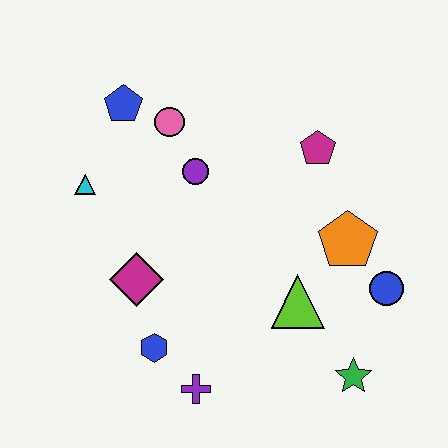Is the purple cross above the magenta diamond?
No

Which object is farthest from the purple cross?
The blue pentagon is farthest from the purple cross.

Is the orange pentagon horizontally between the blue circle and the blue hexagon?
Yes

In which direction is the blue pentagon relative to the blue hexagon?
The blue pentagon is above the blue hexagon.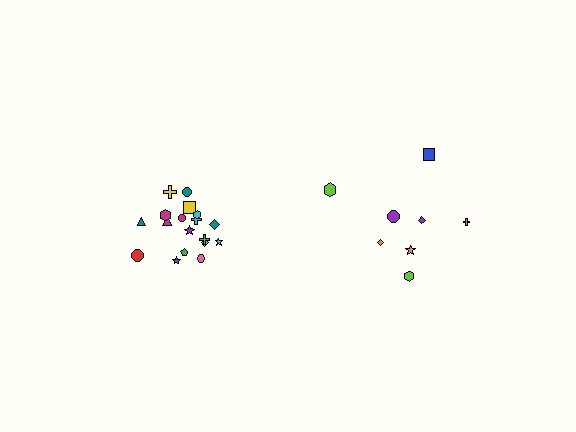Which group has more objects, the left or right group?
The left group.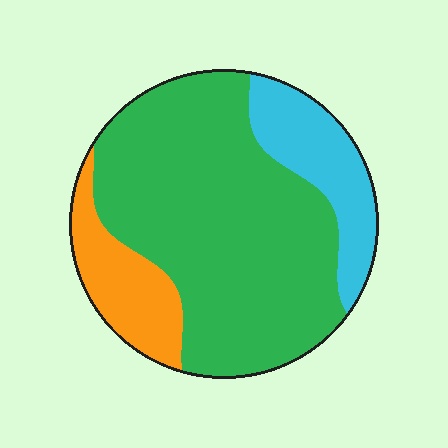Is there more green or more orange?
Green.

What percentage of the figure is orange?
Orange covers 15% of the figure.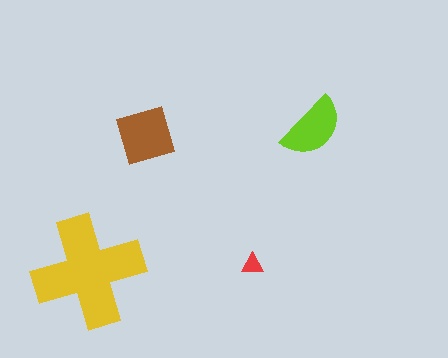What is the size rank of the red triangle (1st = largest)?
4th.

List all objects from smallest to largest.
The red triangle, the lime semicircle, the brown diamond, the yellow cross.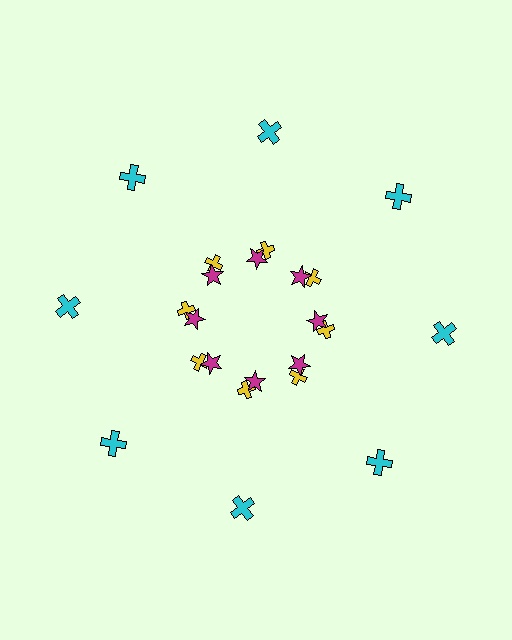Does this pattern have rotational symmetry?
Yes, this pattern has 8-fold rotational symmetry. It looks the same after rotating 45 degrees around the center.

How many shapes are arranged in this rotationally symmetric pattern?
There are 24 shapes, arranged in 8 groups of 3.